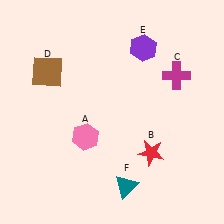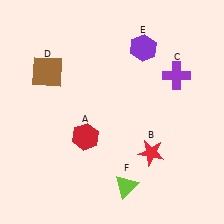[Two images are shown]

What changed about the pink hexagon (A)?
In Image 1, A is pink. In Image 2, it changed to red.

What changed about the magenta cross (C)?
In Image 1, C is magenta. In Image 2, it changed to purple.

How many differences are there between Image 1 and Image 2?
There are 3 differences between the two images.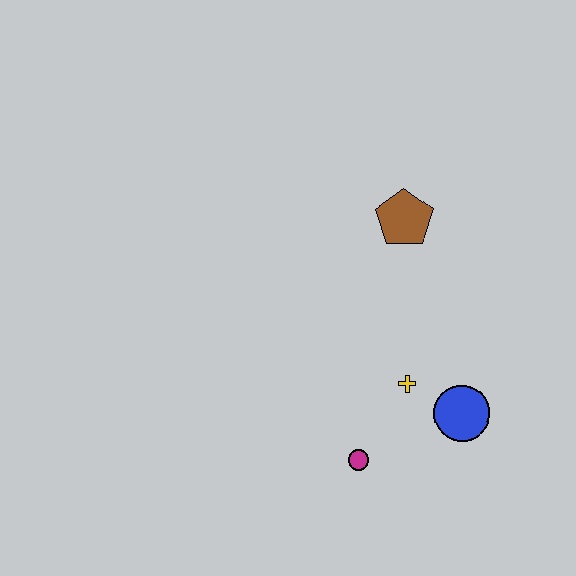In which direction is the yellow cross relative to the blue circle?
The yellow cross is to the left of the blue circle.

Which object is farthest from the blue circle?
The brown pentagon is farthest from the blue circle.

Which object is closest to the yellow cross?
The blue circle is closest to the yellow cross.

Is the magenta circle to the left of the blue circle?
Yes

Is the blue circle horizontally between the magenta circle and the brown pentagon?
No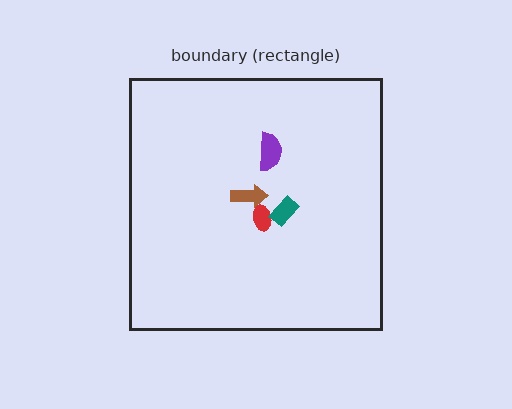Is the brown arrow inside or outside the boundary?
Inside.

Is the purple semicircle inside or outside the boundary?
Inside.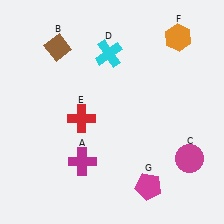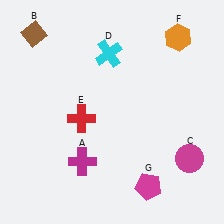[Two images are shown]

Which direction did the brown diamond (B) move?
The brown diamond (B) moved left.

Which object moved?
The brown diamond (B) moved left.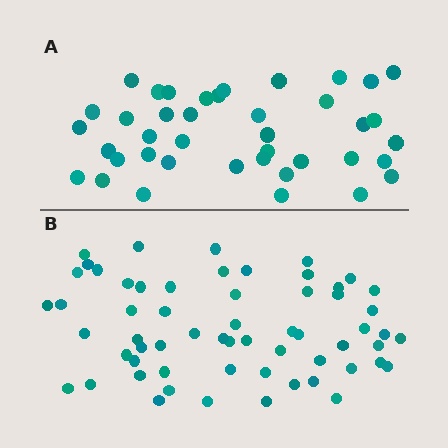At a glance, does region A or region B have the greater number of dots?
Region B (the bottom region) has more dots.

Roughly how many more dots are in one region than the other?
Region B has approximately 20 more dots than region A.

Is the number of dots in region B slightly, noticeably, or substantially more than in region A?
Region B has substantially more. The ratio is roughly 1.5 to 1.